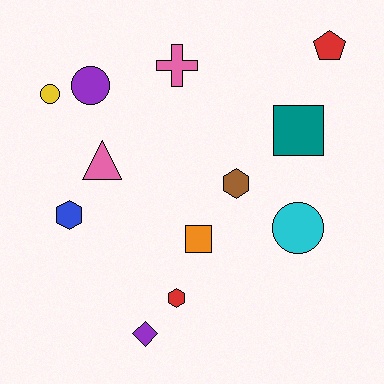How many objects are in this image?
There are 12 objects.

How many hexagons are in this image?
There are 3 hexagons.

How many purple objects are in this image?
There are 2 purple objects.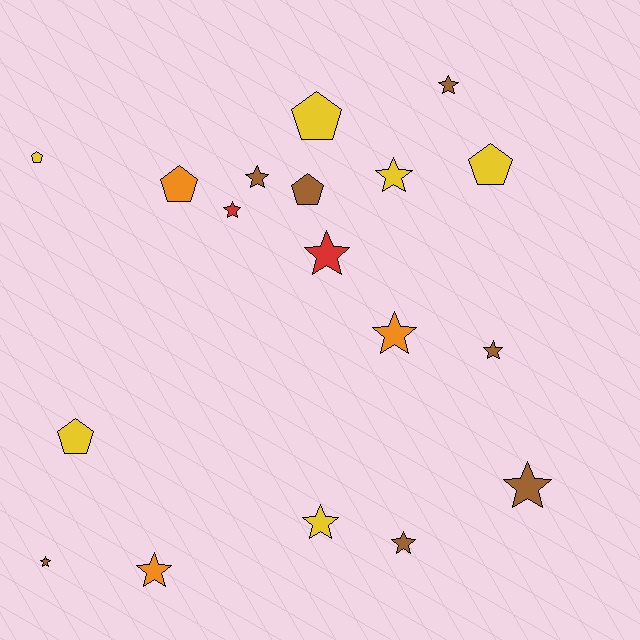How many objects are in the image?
There are 18 objects.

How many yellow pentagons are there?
There are 4 yellow pentagons.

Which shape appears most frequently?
Star, with 12 objects.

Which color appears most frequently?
Brown, with 7 objects.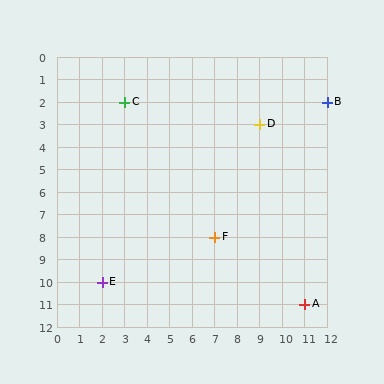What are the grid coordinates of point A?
Point A is at grid coordinates (11, 11).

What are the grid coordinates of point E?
Point E is at grid coordinates (2, 10).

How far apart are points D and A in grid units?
Points D and A are 2 columns and 8 rows apart (about 8.2 grid units diagonally).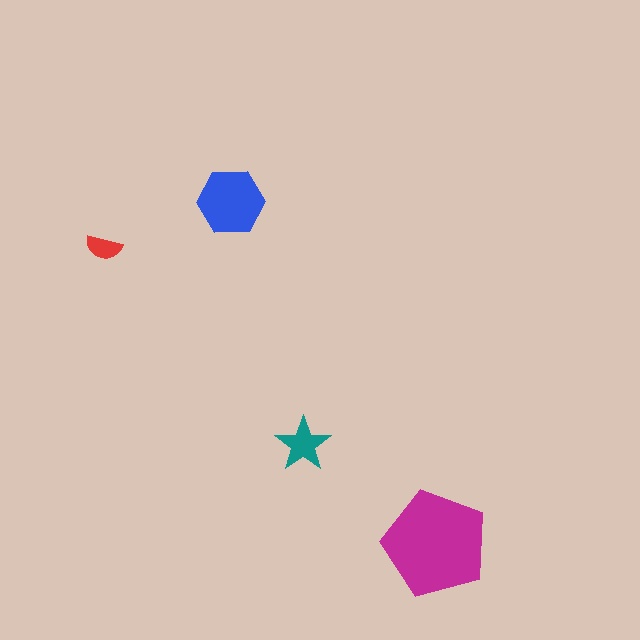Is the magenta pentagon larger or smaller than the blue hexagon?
Larger.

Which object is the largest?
The magenta pentagon.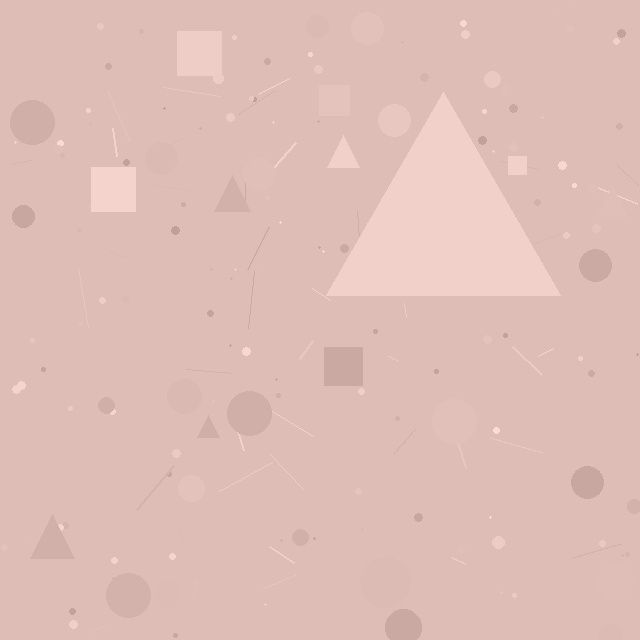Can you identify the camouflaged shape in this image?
The camouflaged shape is a triangle.